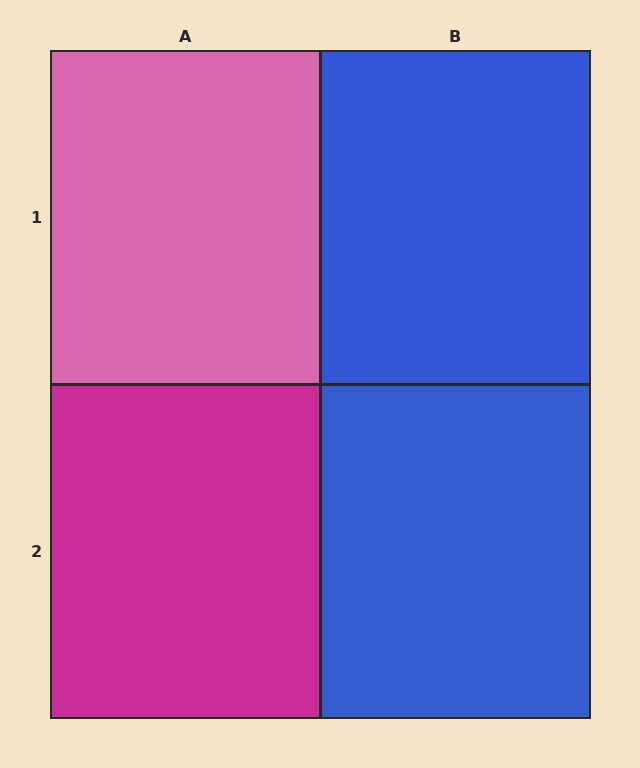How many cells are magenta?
1 cell is magenta.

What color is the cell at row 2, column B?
Blue.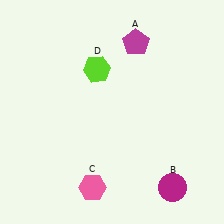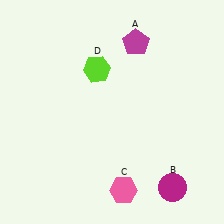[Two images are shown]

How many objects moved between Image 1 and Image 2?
1 object moved between the two images.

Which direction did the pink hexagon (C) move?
The pink hexagon (C) moved right.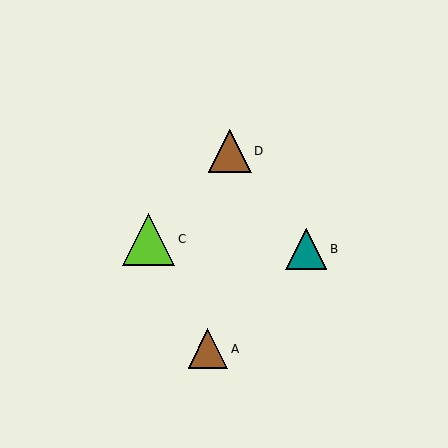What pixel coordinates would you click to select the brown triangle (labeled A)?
Click at (208, 349) to select the brown triangle A.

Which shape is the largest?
The lime triangle (labeled C) is the largest.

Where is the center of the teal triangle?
The center of the teal triangle is at (306, 249).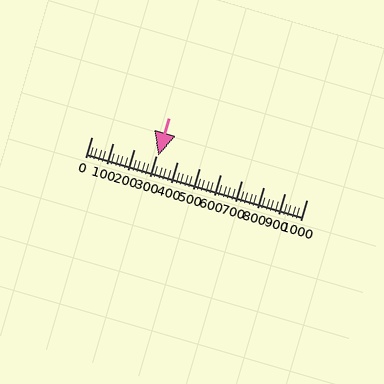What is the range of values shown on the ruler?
The ruler shows values from 0 to 1000.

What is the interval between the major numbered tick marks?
The major tick marks are spaced 100 units apart.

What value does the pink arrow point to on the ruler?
The pink arrow points to approximately 310.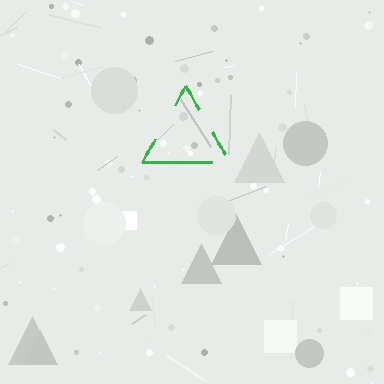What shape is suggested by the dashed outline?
The dashed outline suggests a triangle.